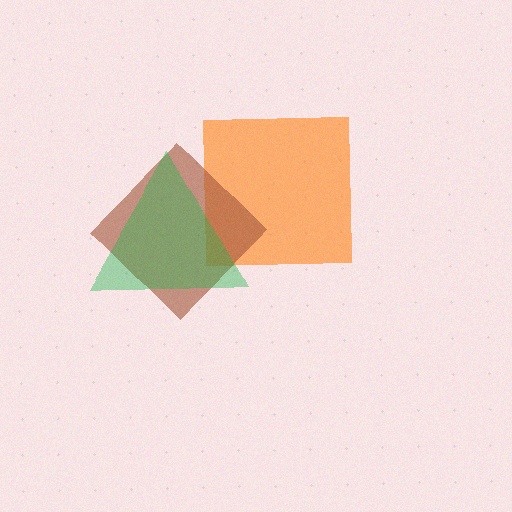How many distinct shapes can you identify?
There are 3 distinct shapes: an orange square, a brown diamond, a green triangle.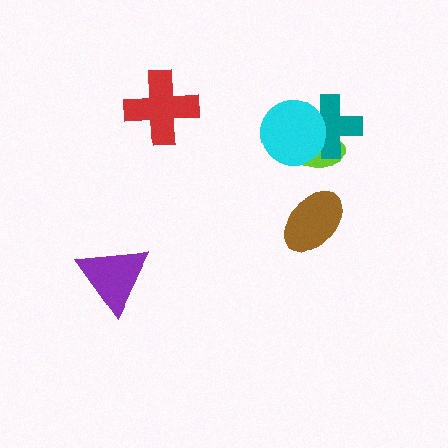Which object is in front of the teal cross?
The cyan circle is in front of the teal cross.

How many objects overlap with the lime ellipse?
2 objects overlap with the lime ellipse.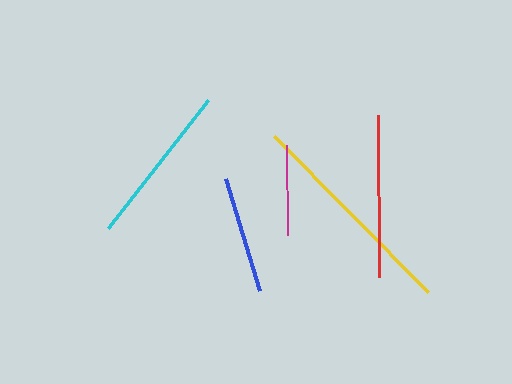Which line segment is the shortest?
The magenta line is the shortest at approximately 90 pixels.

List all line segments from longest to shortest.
From longest to shortest: yellow, red, cyan, blue, magenta.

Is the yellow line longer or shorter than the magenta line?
The yellow line is longer than the magenta line.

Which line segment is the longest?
The yellow line is the longest at approximately 219 pixels.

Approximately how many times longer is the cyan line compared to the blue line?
The cyan line is approximately 1.4 times the length of the blue line.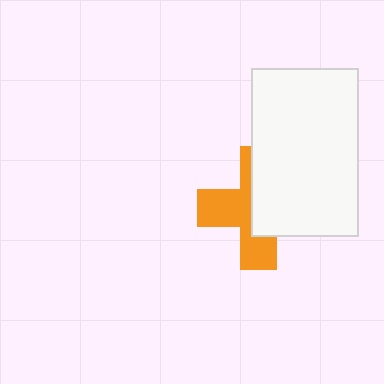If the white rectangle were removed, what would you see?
You would see the complete orange cross.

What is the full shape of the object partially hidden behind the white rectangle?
The partially hidden object is an orange cross.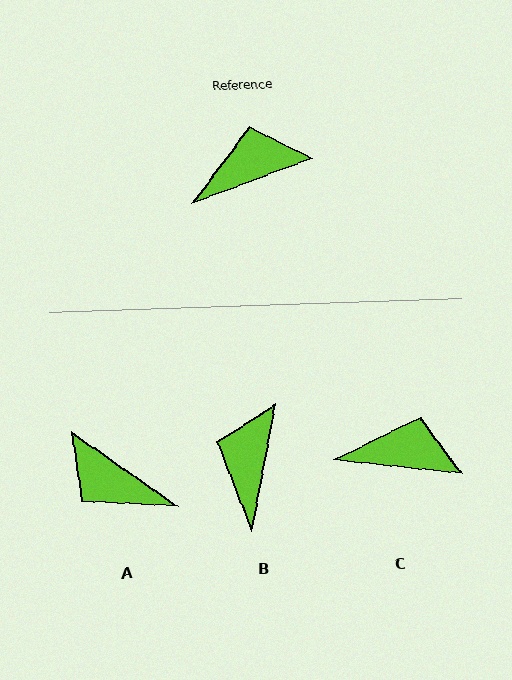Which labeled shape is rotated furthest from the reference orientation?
A, about 124 degrees away.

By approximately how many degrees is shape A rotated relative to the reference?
Approximately 124 degrees counter-clockwise.